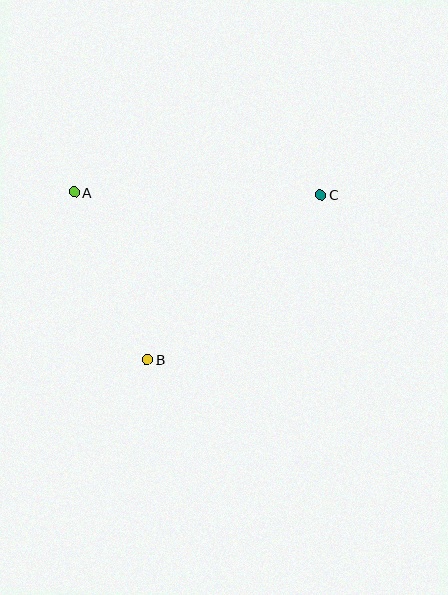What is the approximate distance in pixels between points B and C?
The distance between B and C is approximately 239 pixels.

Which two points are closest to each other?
Points A and B are closest to each other.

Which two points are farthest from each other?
Points A and C are farthest from each other.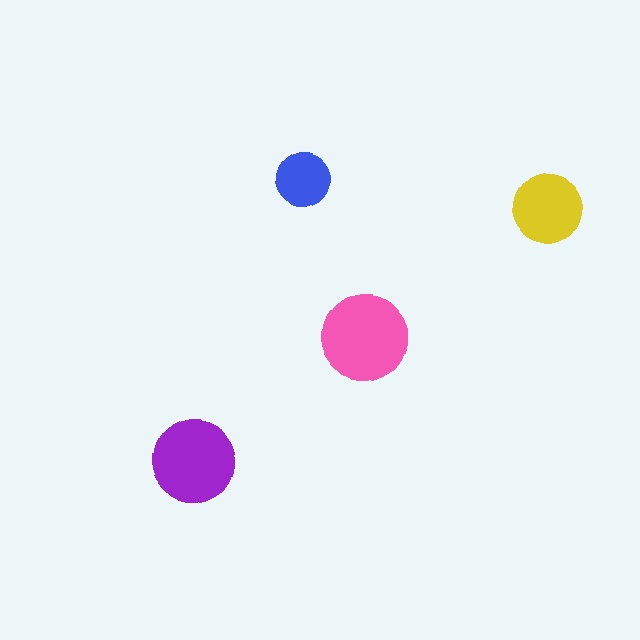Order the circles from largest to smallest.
the pink one, the purple one, the yellow one, the blue one.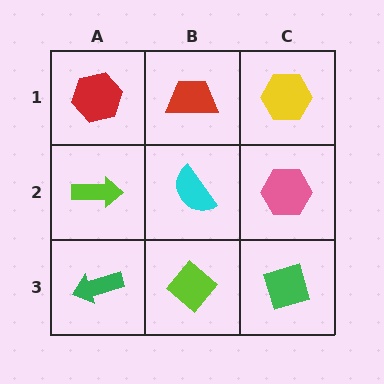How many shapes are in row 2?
3 shapes.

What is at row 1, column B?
A red trapezoid.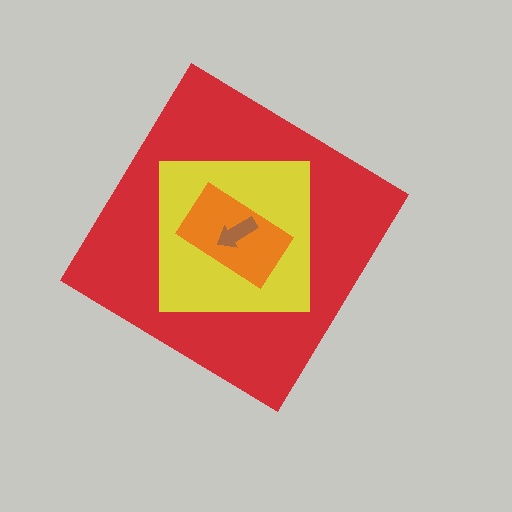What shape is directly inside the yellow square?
The orange rectangle.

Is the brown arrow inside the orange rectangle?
Yes.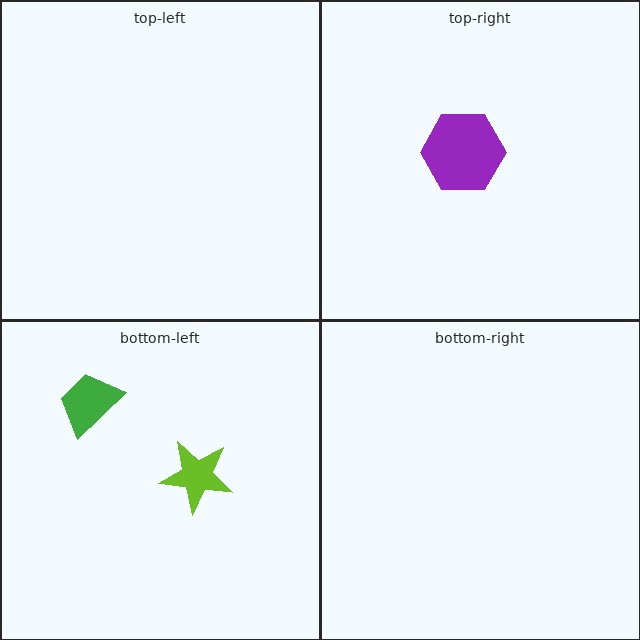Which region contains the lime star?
The bottom-left region.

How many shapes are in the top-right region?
1.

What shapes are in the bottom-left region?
The green trapezoid, the lime star.